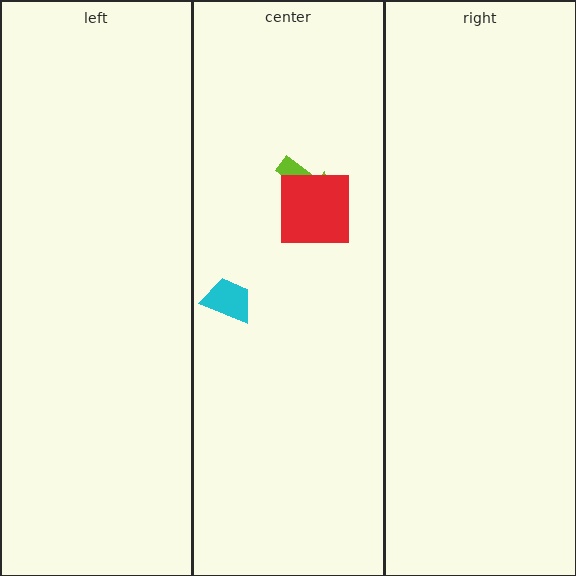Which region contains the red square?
The center region.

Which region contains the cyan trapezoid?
The center region.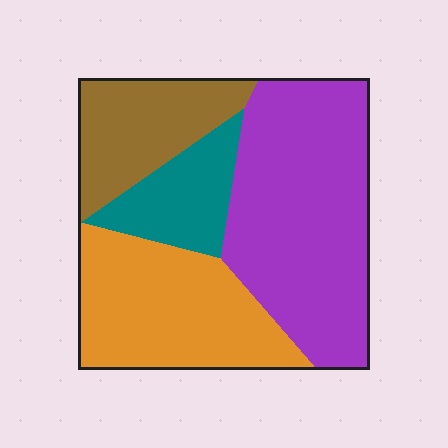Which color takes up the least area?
Teal, at roughly 15%.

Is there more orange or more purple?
Purple.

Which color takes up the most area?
Purple, at roughly 40%.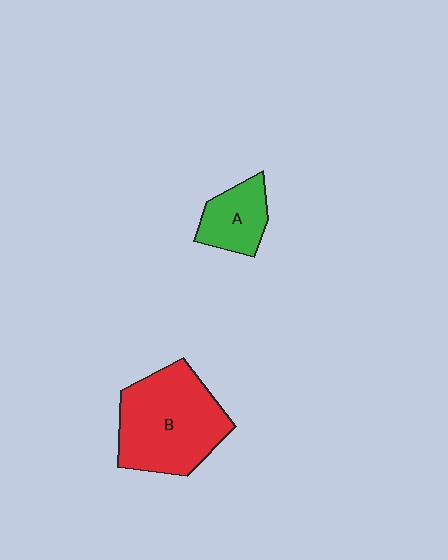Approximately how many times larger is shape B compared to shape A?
Approximately 2.3 times.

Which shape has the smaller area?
Shape A (green).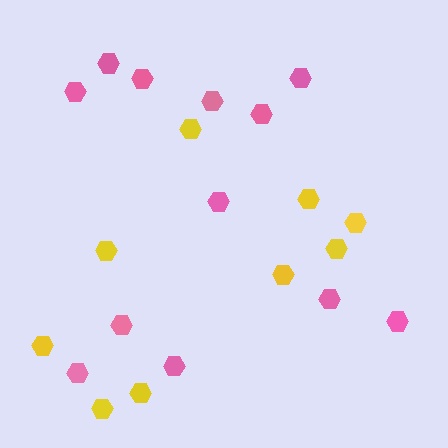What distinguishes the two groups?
There are 2 groups: one group of pink hexagons (12) and one group of yellow hexagons (9).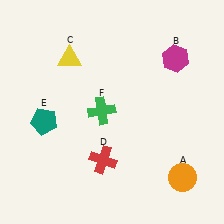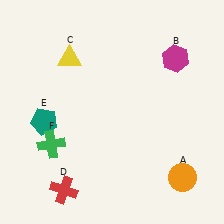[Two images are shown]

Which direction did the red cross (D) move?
The red cross (D) moved left.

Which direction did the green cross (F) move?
The green cross (F) moved left.